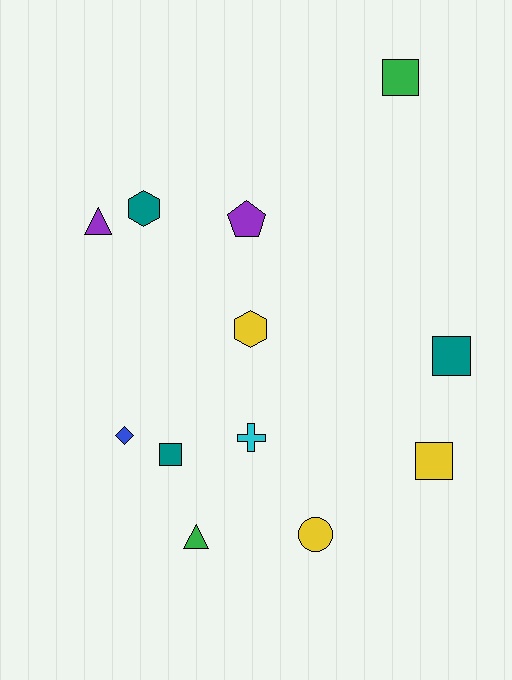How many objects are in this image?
There are 12 objects.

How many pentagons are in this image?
There is 1 pentagon.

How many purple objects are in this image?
There are 2 purple objects.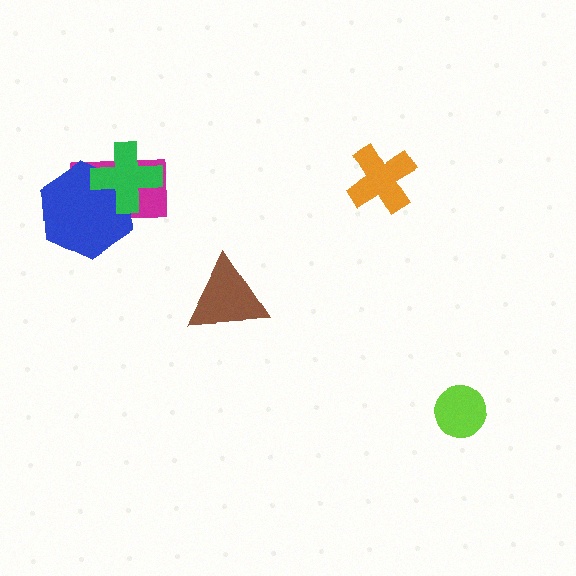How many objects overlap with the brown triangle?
0 objects overlap with the brown triangle.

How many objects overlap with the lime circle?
0 objects overlap with the lime circle.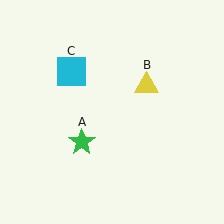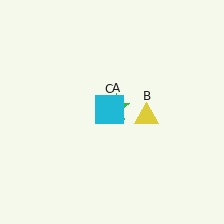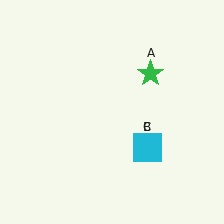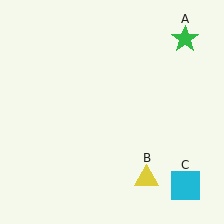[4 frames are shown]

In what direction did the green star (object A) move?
The green star (object A) moved up and to the right.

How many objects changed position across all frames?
3 objects changed position: green star (object A), yellow triangle (object B), cyan square (object C).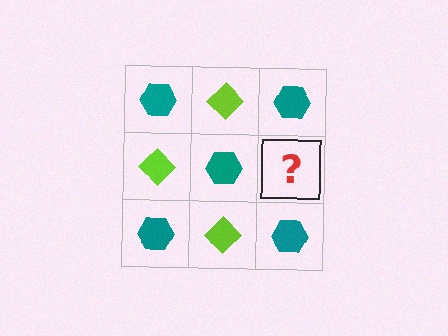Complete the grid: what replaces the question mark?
The question mark should be replaced with a lime diamond.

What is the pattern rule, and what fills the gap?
The rule is that it alternates teal hexagon and lime diamond in a checkerboard pattern. The gap should be filled with a lime diamond.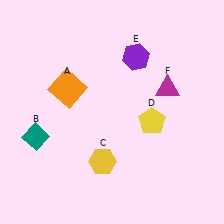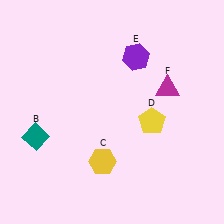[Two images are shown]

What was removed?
The orange square (A) was removed in Image 2.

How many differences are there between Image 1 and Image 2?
There is 1 difference between the two images.